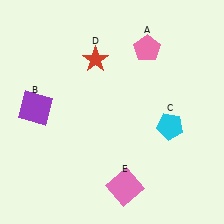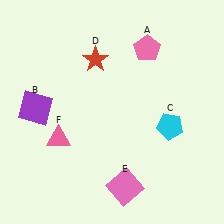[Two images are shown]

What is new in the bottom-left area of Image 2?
A pink triangle (F) was added in the bottom-left area of Image 2.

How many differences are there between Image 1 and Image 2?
There is 1 difference between the two images.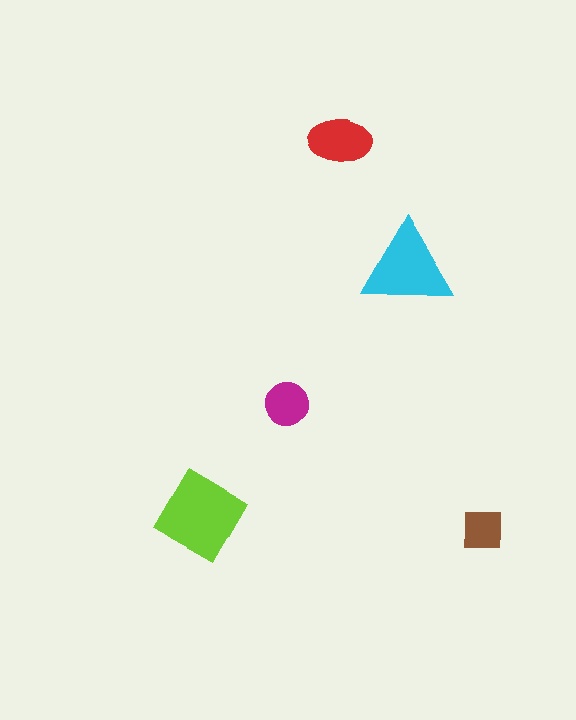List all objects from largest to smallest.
The lime diamond, the cyan triangle, the red ellipse, the magenta circle, the brown square.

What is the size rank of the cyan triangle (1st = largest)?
2nd.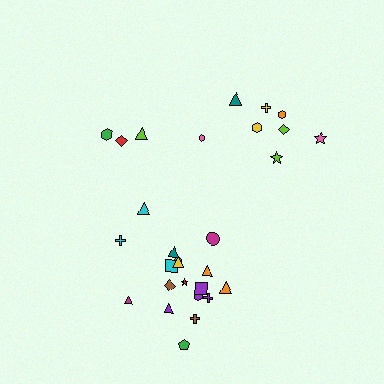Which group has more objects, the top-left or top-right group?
The top-right group.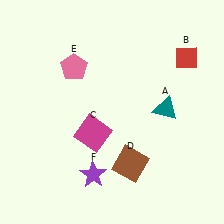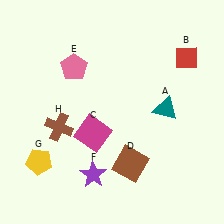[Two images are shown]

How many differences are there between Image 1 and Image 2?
There are 2 differences between the two images.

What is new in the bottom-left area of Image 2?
A brown cross (H) was added in the bottom-left area of Image 2.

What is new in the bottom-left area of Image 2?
A yellow pentagon (G) was added in the bottom-left area of Image 2.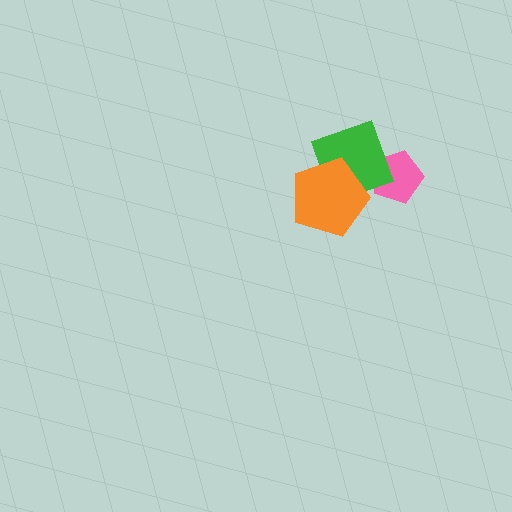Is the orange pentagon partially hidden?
No, no other shape covers it.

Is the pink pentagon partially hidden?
Yes, it is partially covered by another shape.